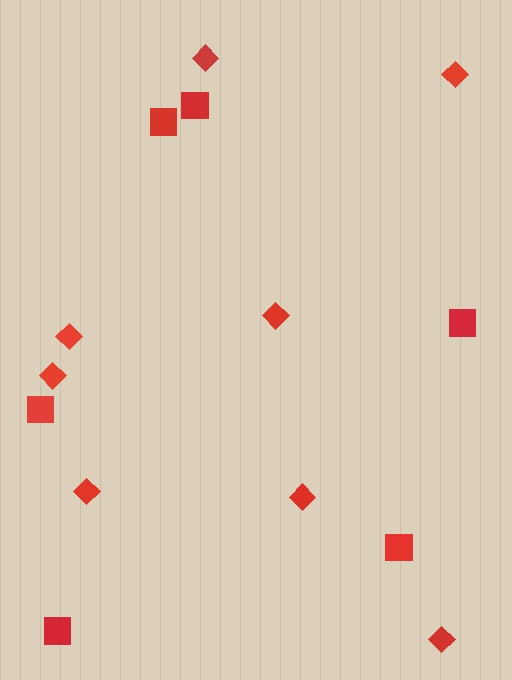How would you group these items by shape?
There are 2 groups: one group of diamonds (8) and one group of squares (6).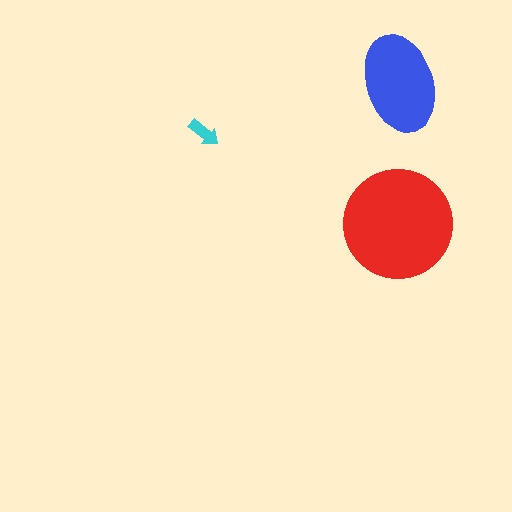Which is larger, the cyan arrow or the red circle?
The red circle.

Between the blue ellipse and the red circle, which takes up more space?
The red circle.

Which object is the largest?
The red circle.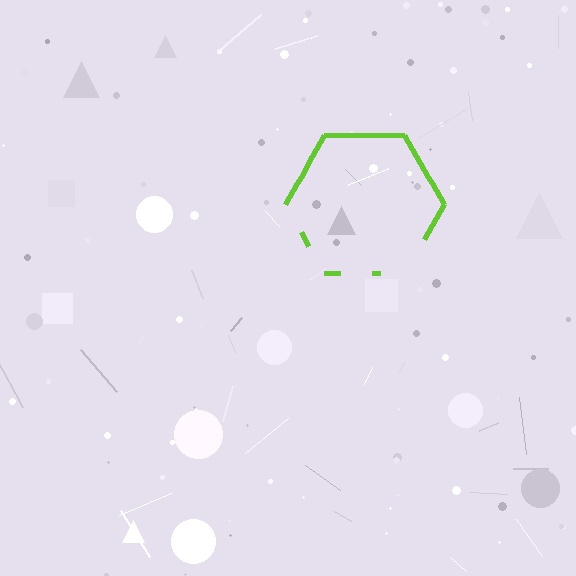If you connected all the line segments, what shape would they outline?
They would outline a hexagon.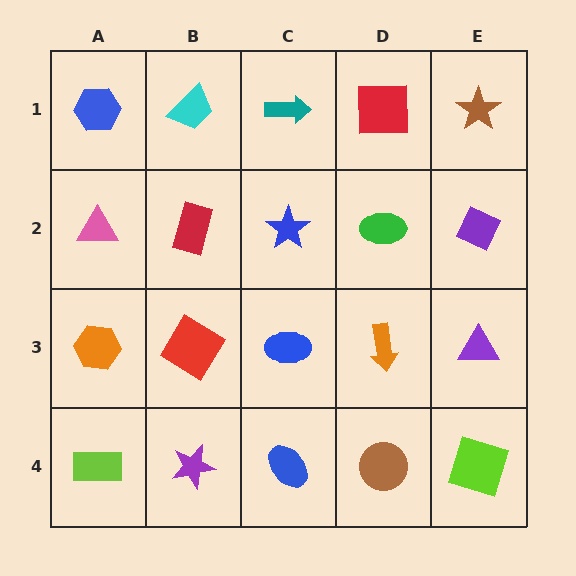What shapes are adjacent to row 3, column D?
A green ellipse (row 2, column D), a brown circle (row 4, column D), a blue ellipse (row 3, column C), a purple triangle (row 3, column E).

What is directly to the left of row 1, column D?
A teal arrow.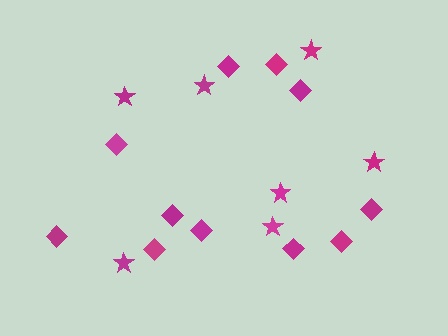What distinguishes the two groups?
There are 2 groups: one group of stars (7) and one group of diamonds (11).